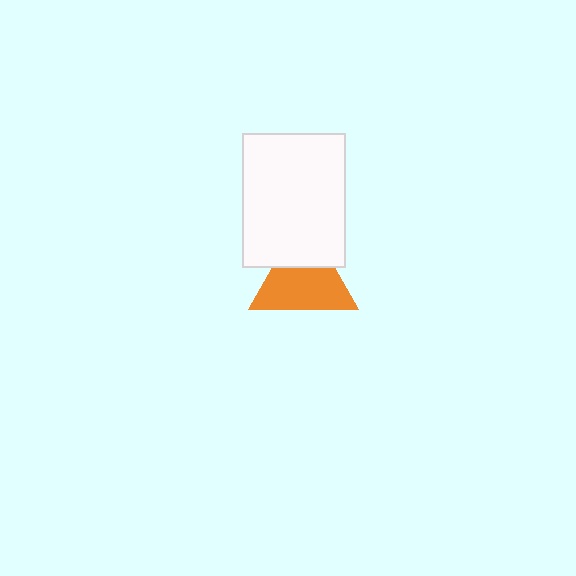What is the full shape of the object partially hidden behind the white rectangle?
The partially hidden object is an orange triangle.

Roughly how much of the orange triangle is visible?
Most of it is visible (roughly 68%).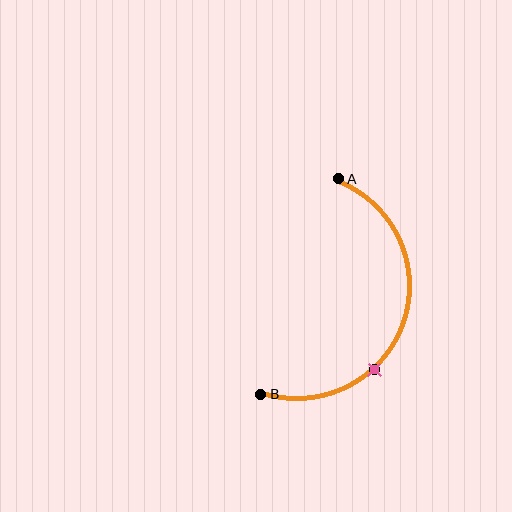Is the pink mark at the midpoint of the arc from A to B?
No. The pink mark lies on the arc but is closer to endpoint B. The arc midpoint would be at the point on the curve equidistant along the arc from both A and B.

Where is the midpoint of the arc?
The arc midpoint is the point on the curve farthest from the straight line joining A and B. It sits to the right of that line.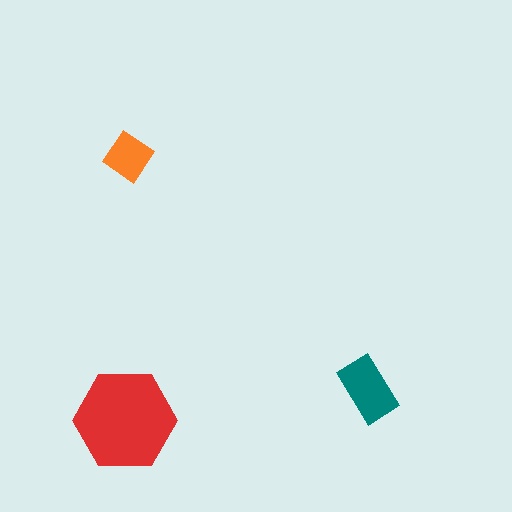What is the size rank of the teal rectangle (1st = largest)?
2nd.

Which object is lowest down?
The red hexagon is bottommost.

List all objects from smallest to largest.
The orange diamond, the teal rectangle, the red hexagon.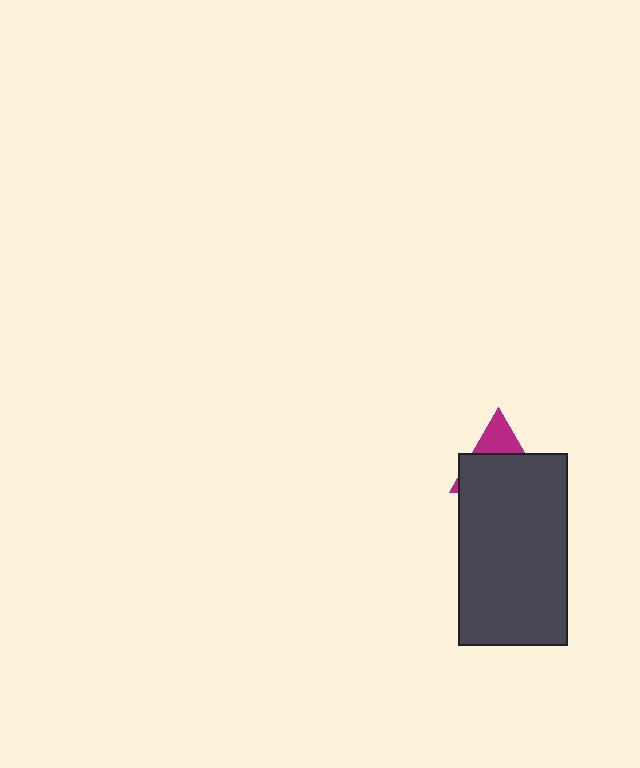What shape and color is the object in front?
The object in front is a dark gray rectangle.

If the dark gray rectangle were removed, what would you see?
You would see the complete magenta triangle.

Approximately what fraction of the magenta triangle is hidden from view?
Roughly 69% of the magenta triangle is hidden behind the dark gray rectangle.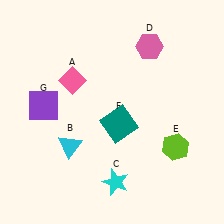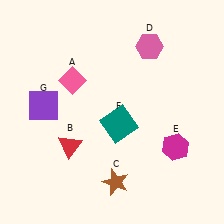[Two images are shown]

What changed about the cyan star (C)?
In Image 1, C is cyan. In Image 2, it changed to brown.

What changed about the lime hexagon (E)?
In Image 1, E is lime. In Image 2, it changed to magenta.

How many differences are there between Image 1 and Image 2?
There are 3 differences between the two images.